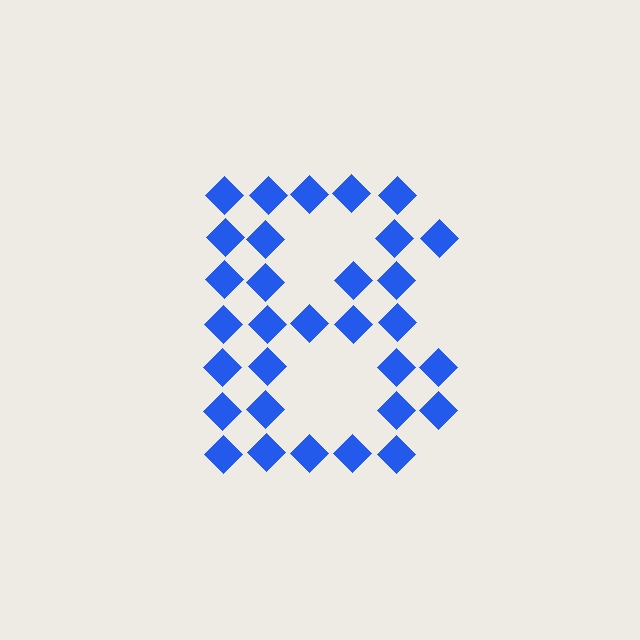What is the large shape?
The large shape is the letter B.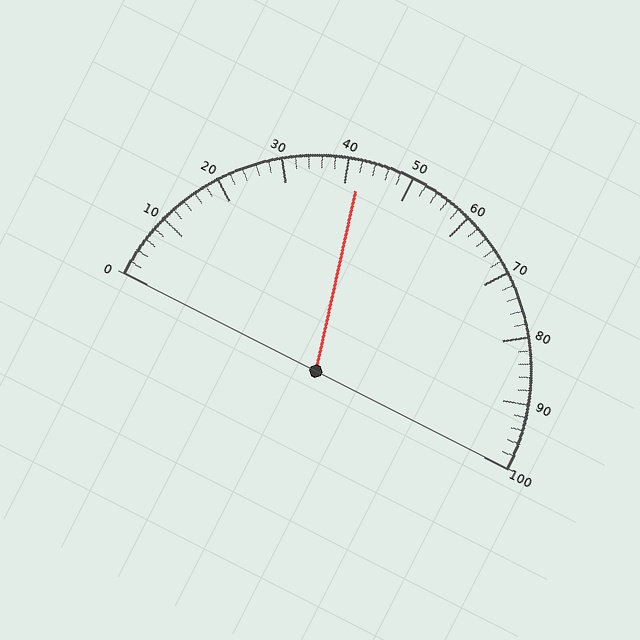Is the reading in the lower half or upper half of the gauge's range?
The reading is in the lower half of the range (0 to 100).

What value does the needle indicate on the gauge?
The needle indicates approximately 42.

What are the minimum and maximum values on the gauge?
The gauge ranges from 0 to 100.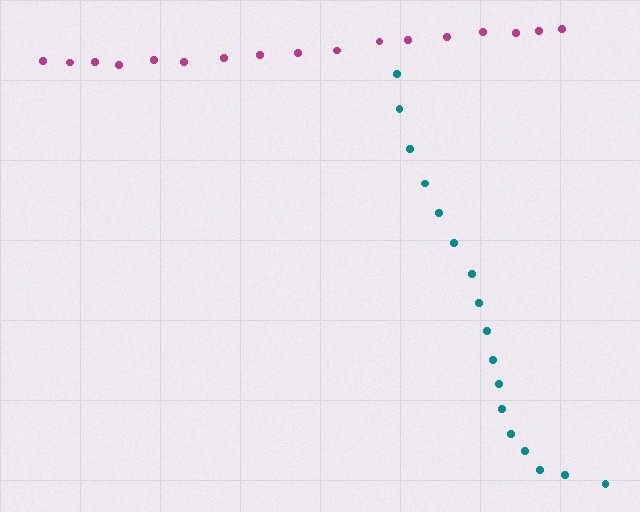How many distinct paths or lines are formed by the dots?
There are 2 distinct paths.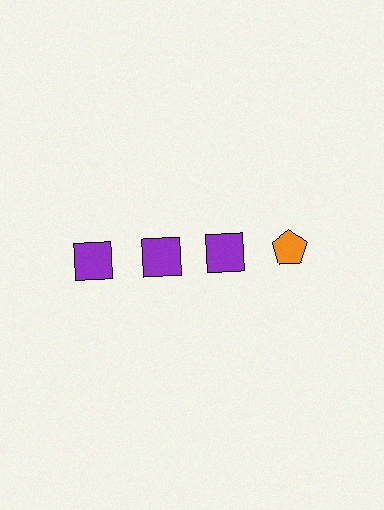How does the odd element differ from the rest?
It differs in both color (orange instead of purple) and shape (pentagon instead of square).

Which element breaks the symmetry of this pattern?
The orange pentagon in the top row, second from right column breaks the symmetry. All other shapes are purple squares.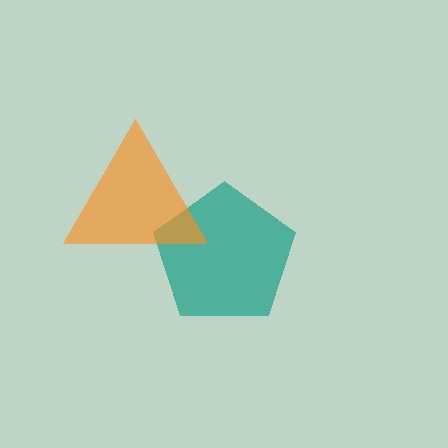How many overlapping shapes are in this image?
There are 2 overlapping shapes in the image.